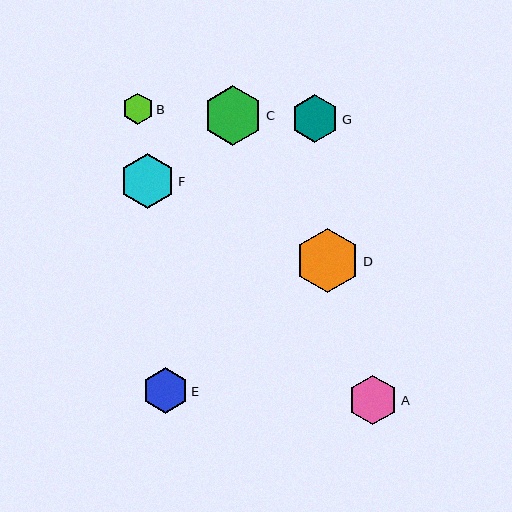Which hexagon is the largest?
Hexagon D is the largest with a size of approximately 65 pixels.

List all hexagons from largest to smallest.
From largest to smallest: D, C, F, A, G, E, B.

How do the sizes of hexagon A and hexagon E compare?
Hexagon A and hexagon E are approximately the same size.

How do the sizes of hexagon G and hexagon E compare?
Hexagon G and hexagon E are approximately the same size.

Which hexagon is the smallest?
Hexagon B is the smallest with a size of approximately 31 pixels.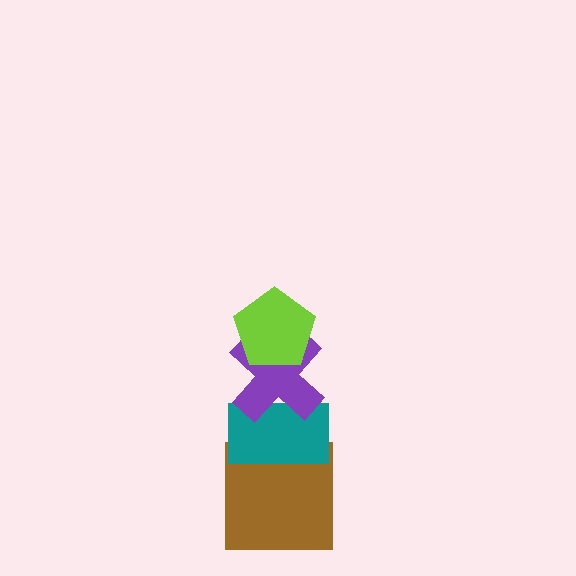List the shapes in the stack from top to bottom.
From top to bottom: the lime pentagon, the purple cross, the teal rectangle, the brown square.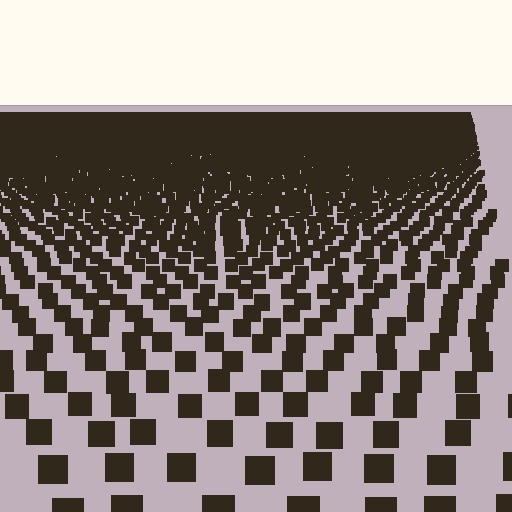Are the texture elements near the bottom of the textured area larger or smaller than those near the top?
Larger. Near the bottom, elements are closer to the viewer and appear at a bigger on-screen size.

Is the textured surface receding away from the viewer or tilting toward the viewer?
The surface is receding away from the viewer. Texture elements get smaller and denser toward the top.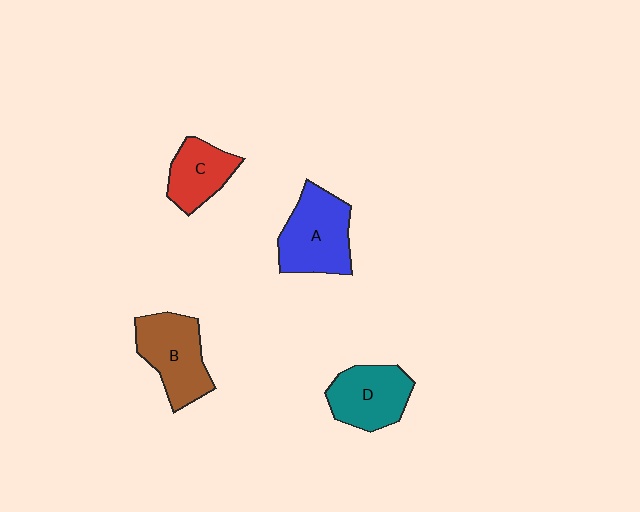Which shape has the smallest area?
Shape C (red).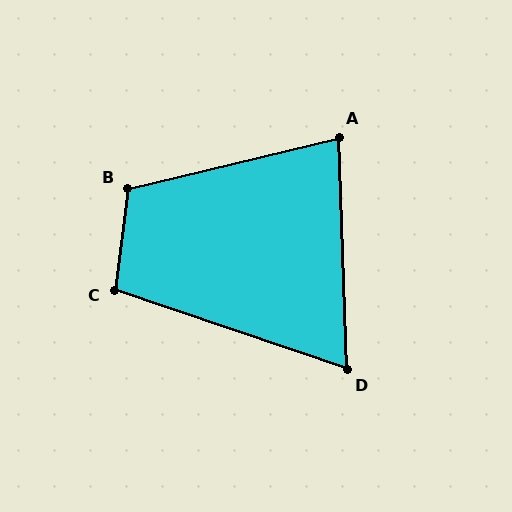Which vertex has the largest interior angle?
B, at approximately 111 degrees.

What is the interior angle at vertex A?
Approximately 78 degrees (acute).